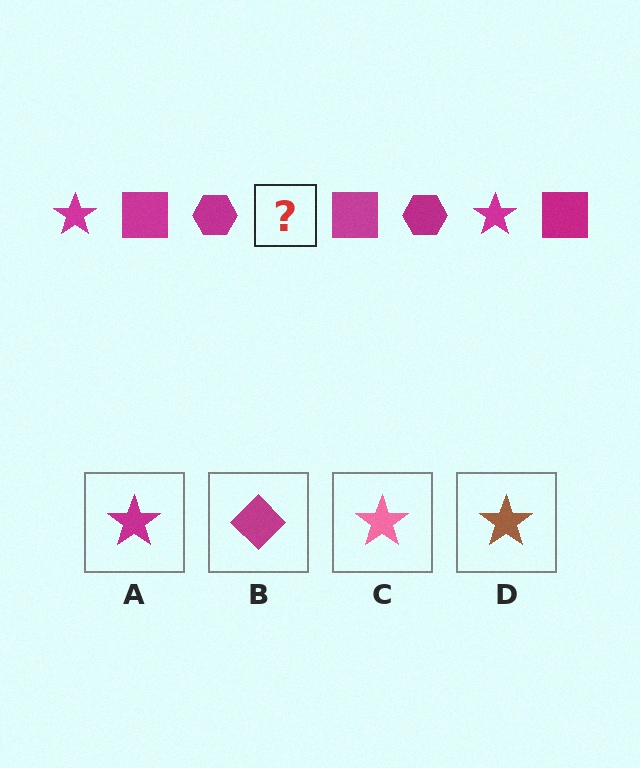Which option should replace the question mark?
Option A.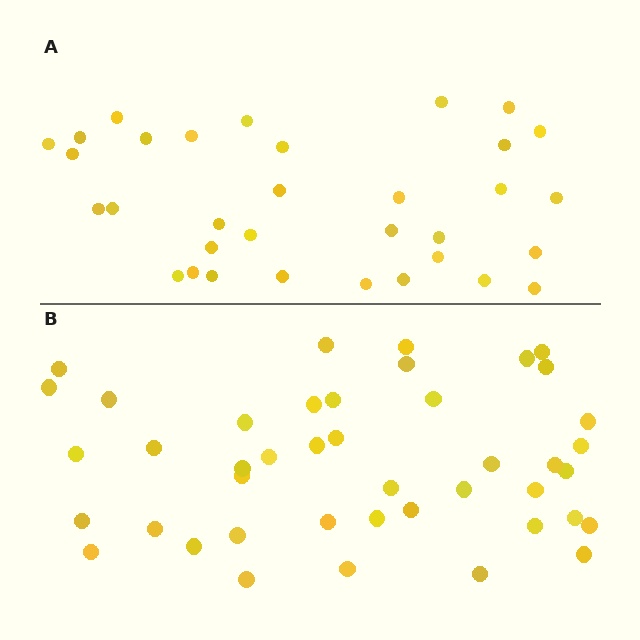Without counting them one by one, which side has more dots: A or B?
Region B (the bottom region) has more dots.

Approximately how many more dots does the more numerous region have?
Region B has roughly 10 or so more dots than region A.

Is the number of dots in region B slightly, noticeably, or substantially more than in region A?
Region B has noticeably more, but not dramatically so. The ratio is roughly 1.3 to 1.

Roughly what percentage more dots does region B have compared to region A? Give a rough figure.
About 30% more.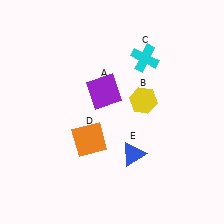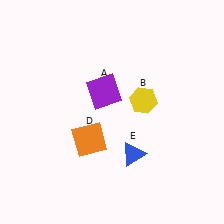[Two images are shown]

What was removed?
The cyan cross (C) was removed in Image 2.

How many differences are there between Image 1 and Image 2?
There is 1 difference between the two images.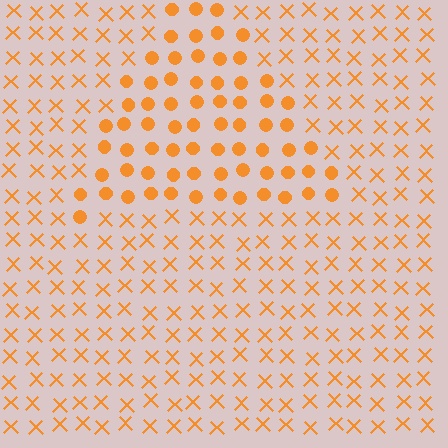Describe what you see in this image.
The image is filled with small orange elements arranged in a uniform grid. A triangle-shaped region contains circles, while the surrounding area contains X marks. The boundary is defined purely by the change in element shape.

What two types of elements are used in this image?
The image uses circles inside the triangle region and X marks outside it.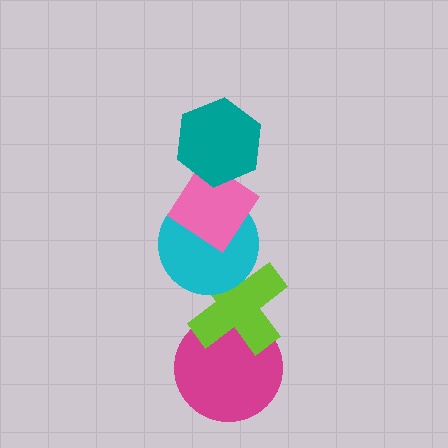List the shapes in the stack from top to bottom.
From top to bottom: the teal hexagon, the pink diamond, the cyan circle, the lime cross, the magenta circle.